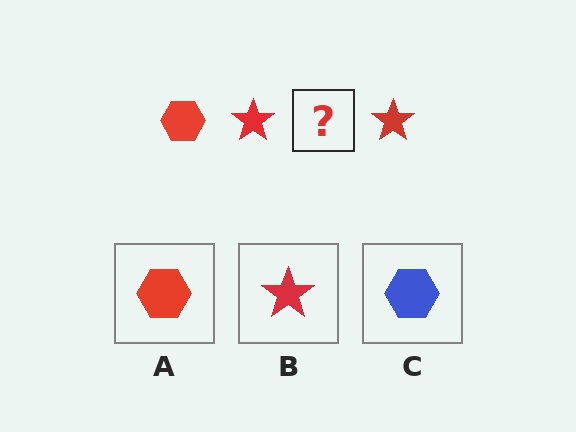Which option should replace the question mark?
Option A.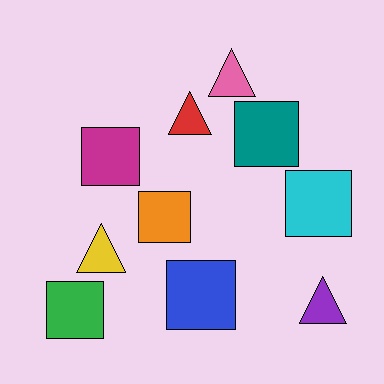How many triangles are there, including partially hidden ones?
There are 4 triangles.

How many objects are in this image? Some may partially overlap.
There are 10 objects.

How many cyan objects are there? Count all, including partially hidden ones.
There is 1 cyan object.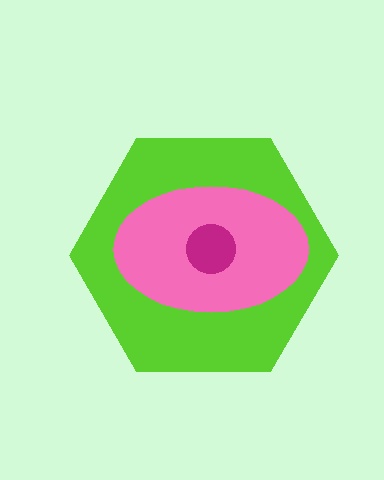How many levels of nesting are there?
3.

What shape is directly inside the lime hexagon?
The pink ellipse.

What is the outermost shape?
The lime hexagon.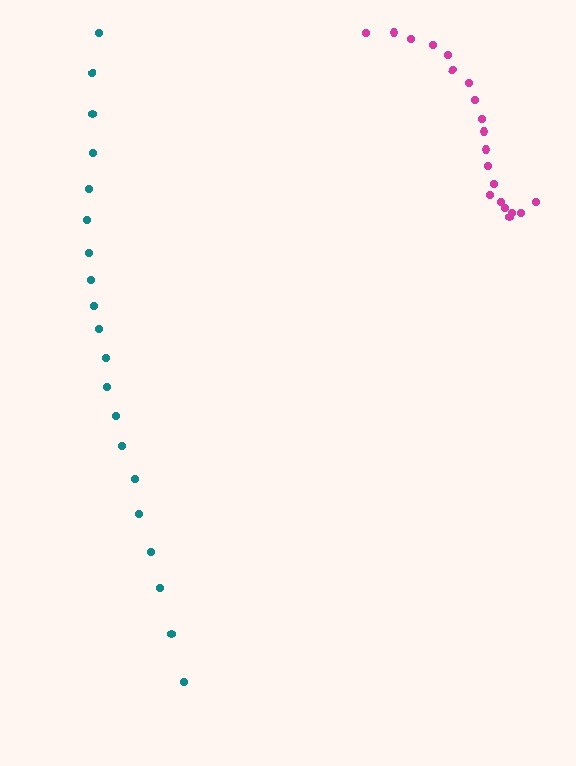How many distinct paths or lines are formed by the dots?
There are 2 distinct paths.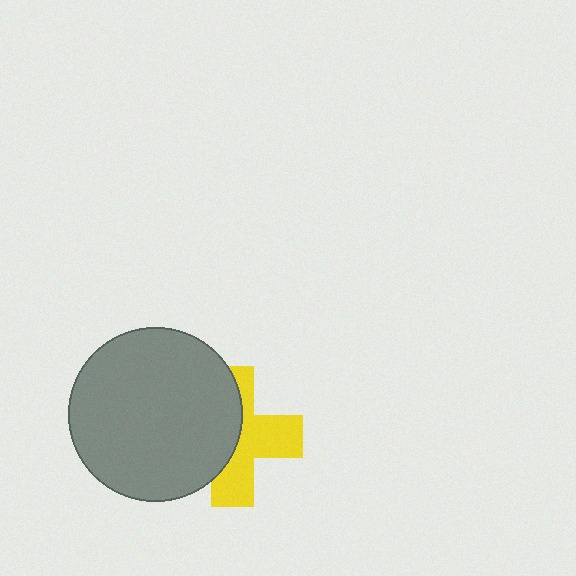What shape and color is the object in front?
The object in front is a gray circle.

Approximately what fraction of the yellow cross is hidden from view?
Roughly 48% of the yellow cross is hidden behind the gray circle.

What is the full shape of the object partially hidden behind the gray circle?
The partially hidden object is a yellow cross.